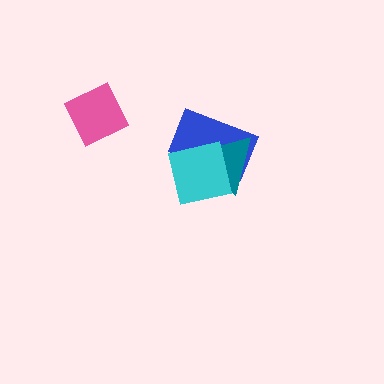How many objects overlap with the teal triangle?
2 objects overlap with the teal triangle.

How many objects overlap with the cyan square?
2 objects overlap with the cyan square.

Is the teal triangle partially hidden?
Yes, it is partially covered by another shape.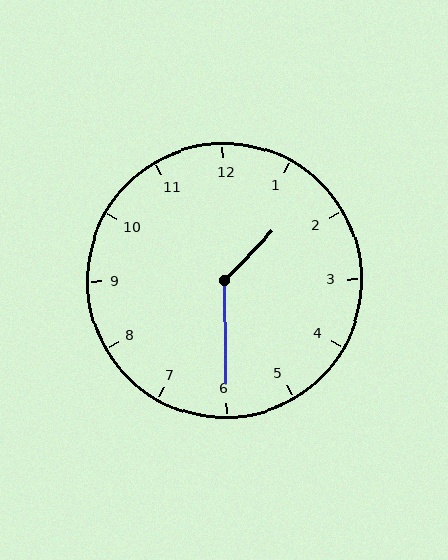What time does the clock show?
1:30.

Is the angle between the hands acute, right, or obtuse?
It is obtuse.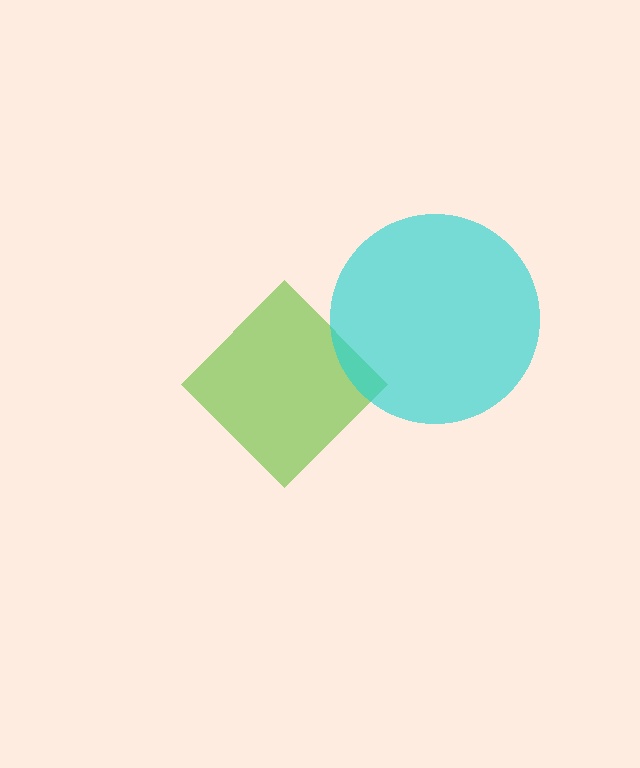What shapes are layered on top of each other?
The layered shapes are: a lime diamond, a cyan circle.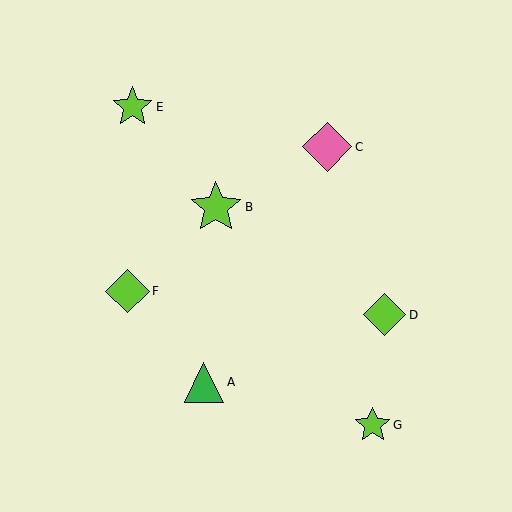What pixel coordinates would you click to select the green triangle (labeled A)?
Click at (204, 382) to select the green triangle A.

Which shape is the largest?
The lime star (labeled B) is the largest.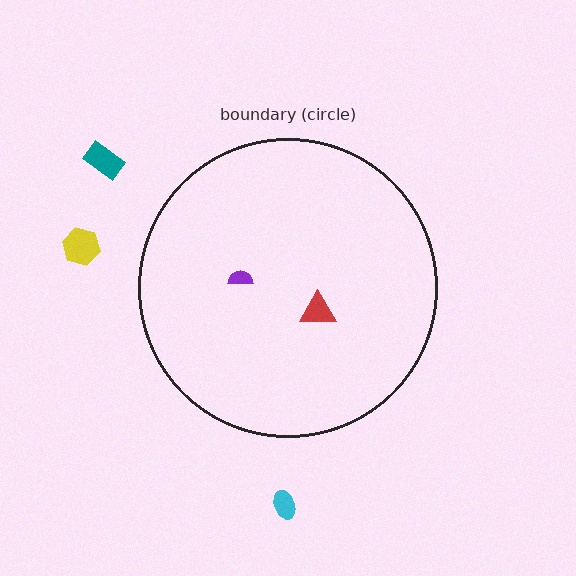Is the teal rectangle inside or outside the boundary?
Outside.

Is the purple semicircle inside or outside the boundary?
Inside.